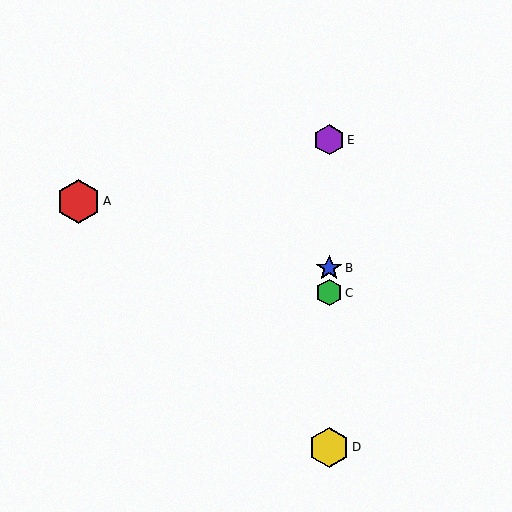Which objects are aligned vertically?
Objects B, C, D, E are aligned vertically.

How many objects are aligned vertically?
4 objects (B, C, D, E) are aligned vertically.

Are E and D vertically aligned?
Yes, both are at x≈329.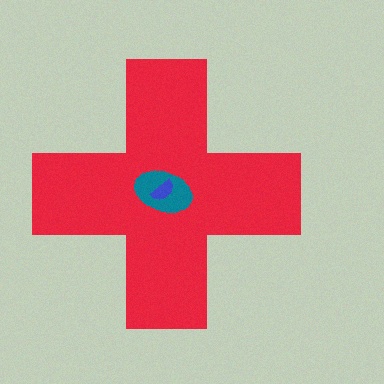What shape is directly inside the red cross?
The teal ellipse.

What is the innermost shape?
The blue semicircle.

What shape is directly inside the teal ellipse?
The blue semicircle.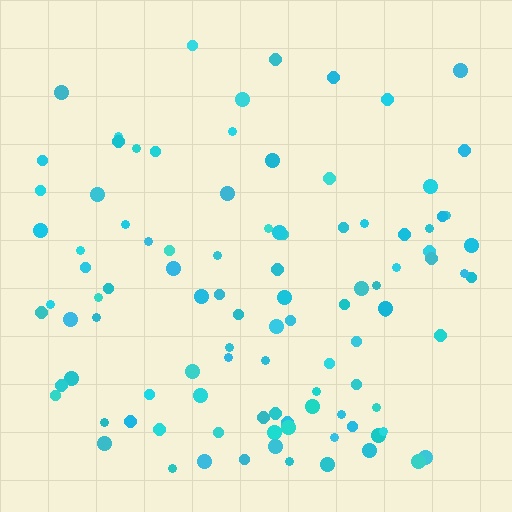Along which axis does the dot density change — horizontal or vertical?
Vertical.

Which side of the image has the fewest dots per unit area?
The top.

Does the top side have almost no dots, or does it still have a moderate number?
Still a moderate number, just noticeably fewer than the bottom.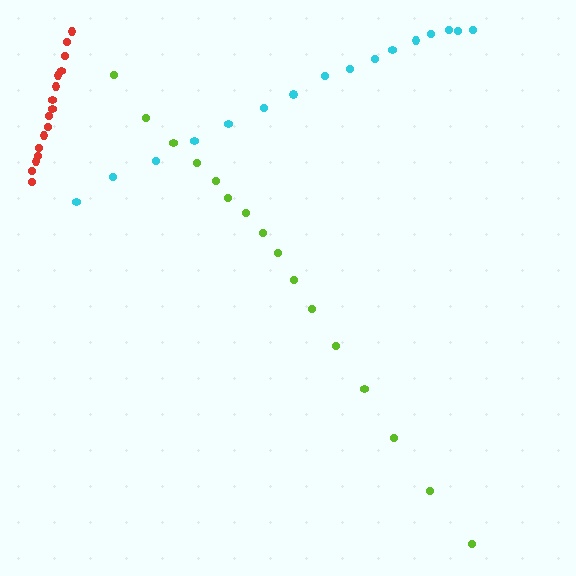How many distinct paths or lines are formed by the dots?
There are 3 distinct paths.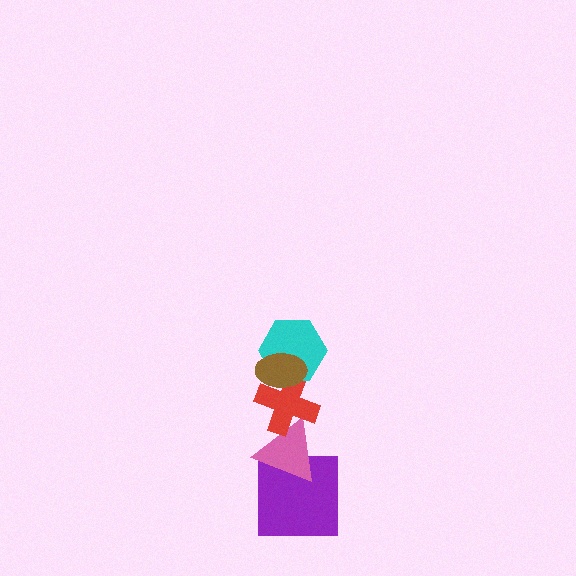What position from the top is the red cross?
The red cross is 3rd from the top.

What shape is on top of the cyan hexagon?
The brown ellipse is on top of the cyan hexagon.